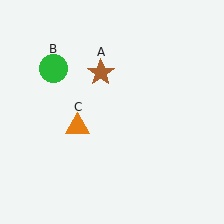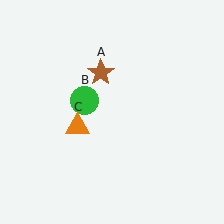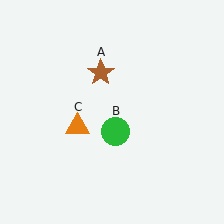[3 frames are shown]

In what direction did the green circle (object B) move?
The green circle (object B) moved down and to the right.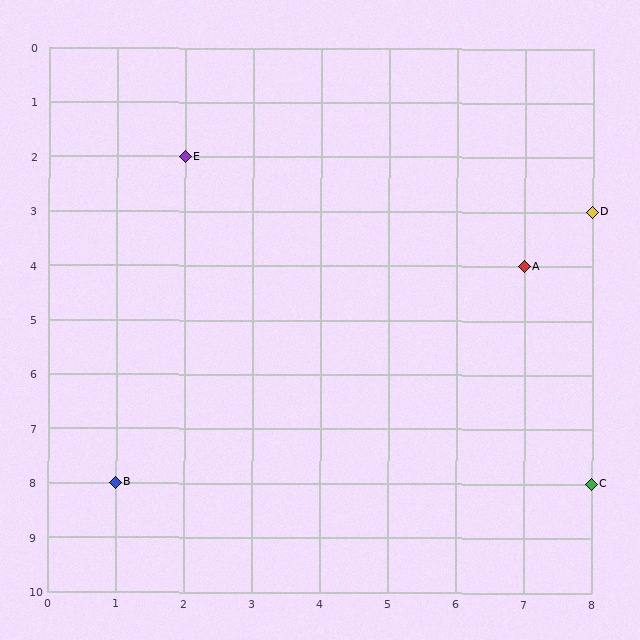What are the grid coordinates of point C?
Point C is at grid coordinates (8, 8).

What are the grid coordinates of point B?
Point B is at grid coordinates (1, 8).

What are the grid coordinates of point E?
Point E is at grid coordinates (2, 2).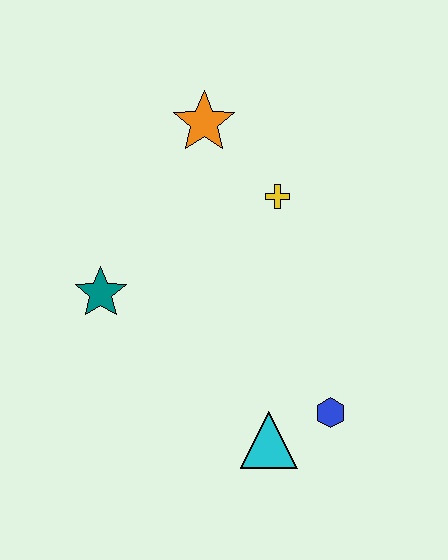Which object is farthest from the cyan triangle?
The orange star is farthest from the cyan triangle.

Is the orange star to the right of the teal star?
Yes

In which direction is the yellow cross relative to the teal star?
The yellow cross is to the right of the teal star.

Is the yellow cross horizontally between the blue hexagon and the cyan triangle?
Yes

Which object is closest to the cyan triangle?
The blue hexagon is closest to the cyan triangle.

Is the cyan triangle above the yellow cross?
No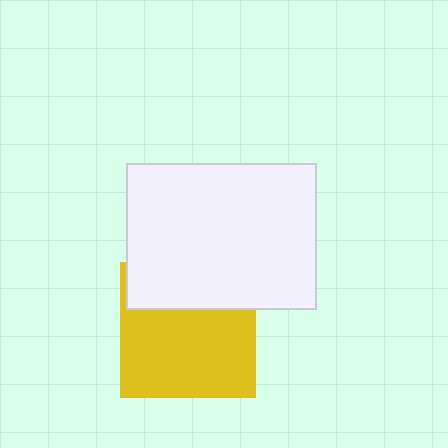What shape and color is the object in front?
The object in front is a white rectangle.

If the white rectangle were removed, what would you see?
You would see the complete yellow square.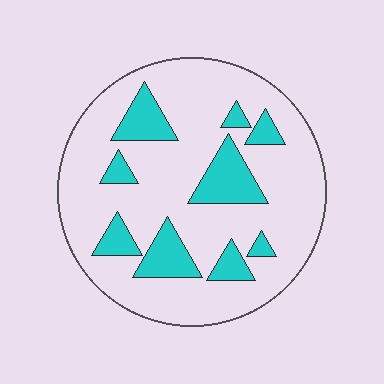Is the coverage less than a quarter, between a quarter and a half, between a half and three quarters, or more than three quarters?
Less than a quarter.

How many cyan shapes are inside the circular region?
9.